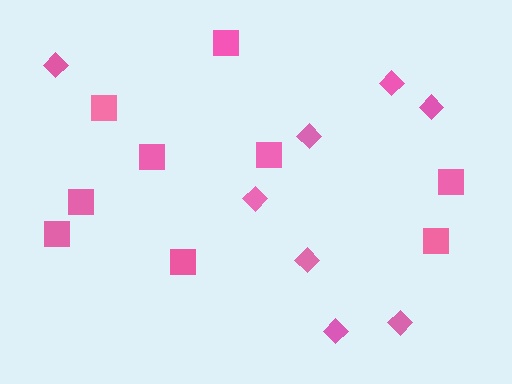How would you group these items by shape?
There are 2 groups: one group of squares (9) and one group of diamonds (8).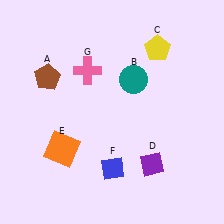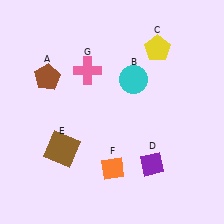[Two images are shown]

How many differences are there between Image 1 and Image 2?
There are 3 differences between the two images.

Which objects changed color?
B changed from teal to cyan. E changed from orange to brown. F changed from blue to orange.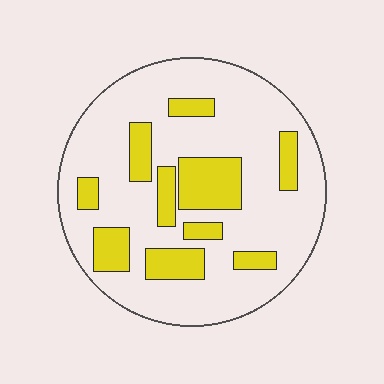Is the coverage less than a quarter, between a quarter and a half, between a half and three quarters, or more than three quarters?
Less than a quarter.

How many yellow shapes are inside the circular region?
10.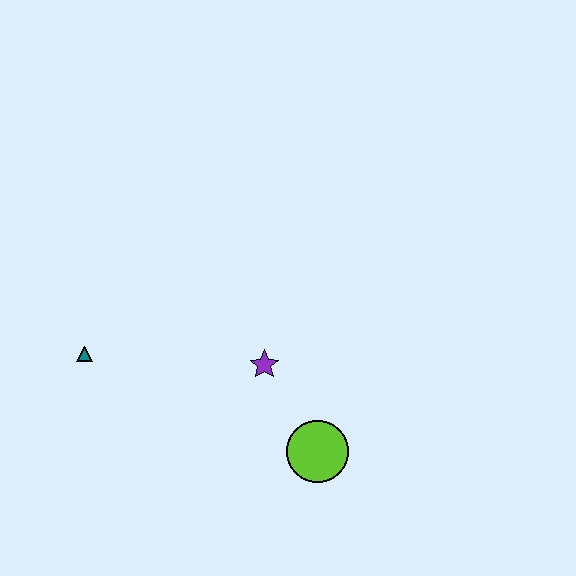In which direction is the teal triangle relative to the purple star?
The teal triangle is to the left of the purple star.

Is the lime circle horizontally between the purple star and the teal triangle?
No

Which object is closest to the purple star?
The lime circle is closest to the purple star.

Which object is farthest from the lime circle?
The teal triangle is farthest from the lime circle.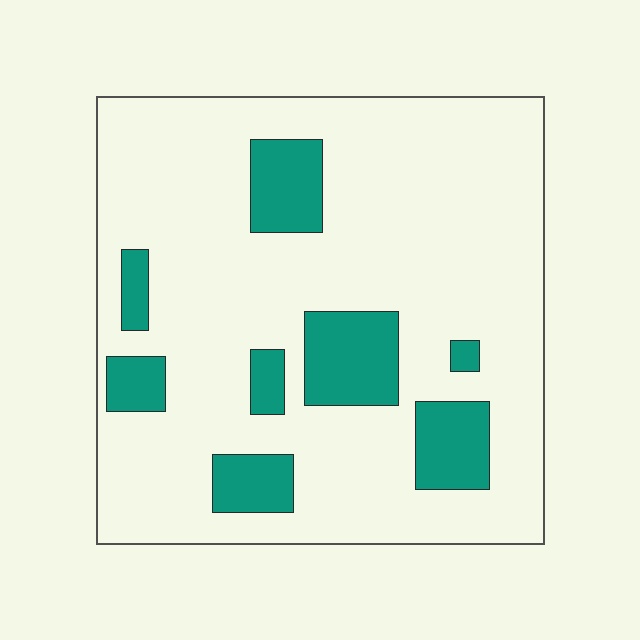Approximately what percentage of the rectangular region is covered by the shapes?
Approximately 20%.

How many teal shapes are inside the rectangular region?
8.